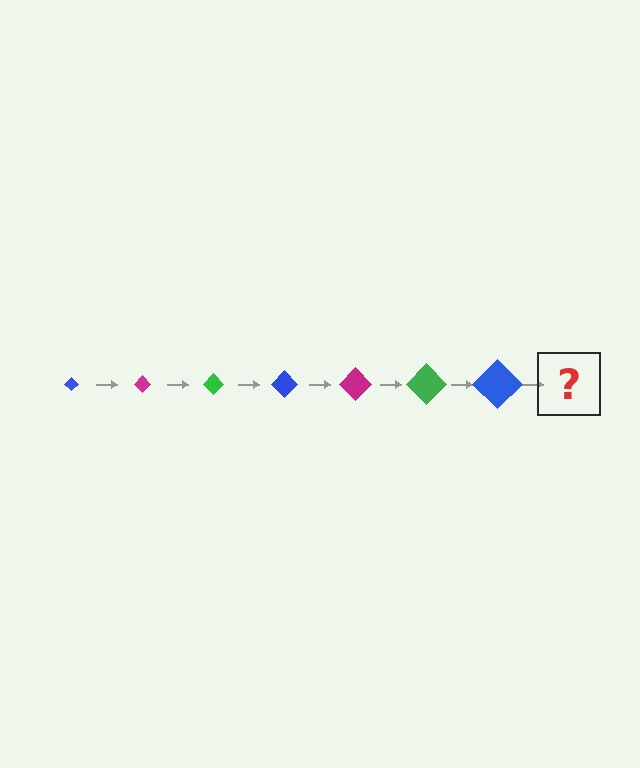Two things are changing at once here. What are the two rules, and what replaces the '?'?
The two rules are that the diamond grows larger each step and the color cycles through blue, magenta, and green. The '?' should be a magenta diamond, larger than the previous one.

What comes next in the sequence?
The next element should be a magenta diamond, larger than the previous one.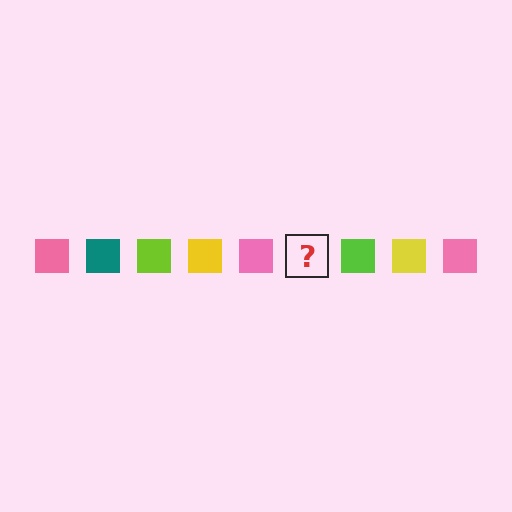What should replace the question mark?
The question mark should be replaced with a teal square.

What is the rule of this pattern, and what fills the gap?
The rule is that the pattern cycles through pink, teal, lime, yellow squares. The gap should be filled with a teal square.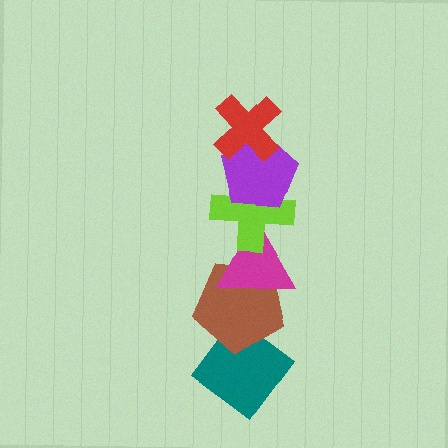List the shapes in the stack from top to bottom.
From top to bottom: the red cross, the purple pentagon, the lime cross, the magenta triangle, the brown pentagon, the teal diamond.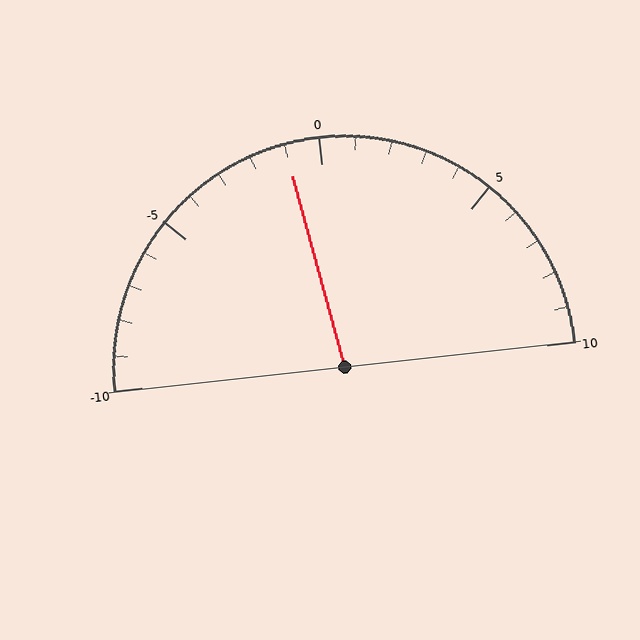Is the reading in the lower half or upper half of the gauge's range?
The reading is in the lower half of the range (-10 to 10).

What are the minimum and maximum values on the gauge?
The gauge ranges from -10 to 10.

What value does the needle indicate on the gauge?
The needle indicates approximately -1.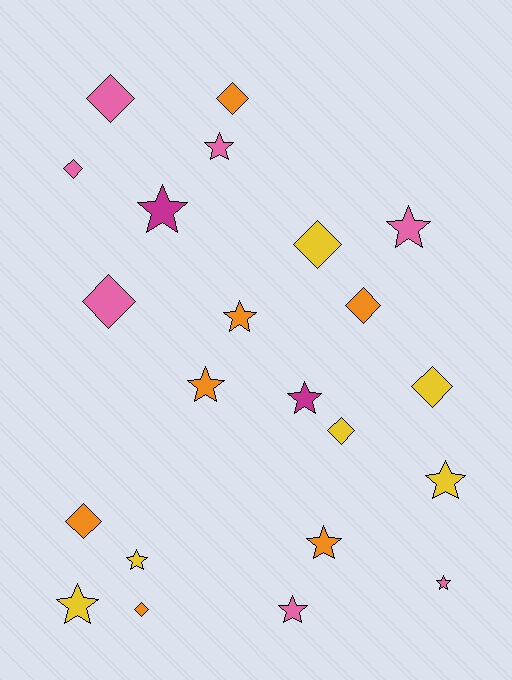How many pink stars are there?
There are 4 pink stars.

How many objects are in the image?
There are 22 objects.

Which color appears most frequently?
Pink, with 7 objects.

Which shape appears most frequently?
Star, with 12 objects.